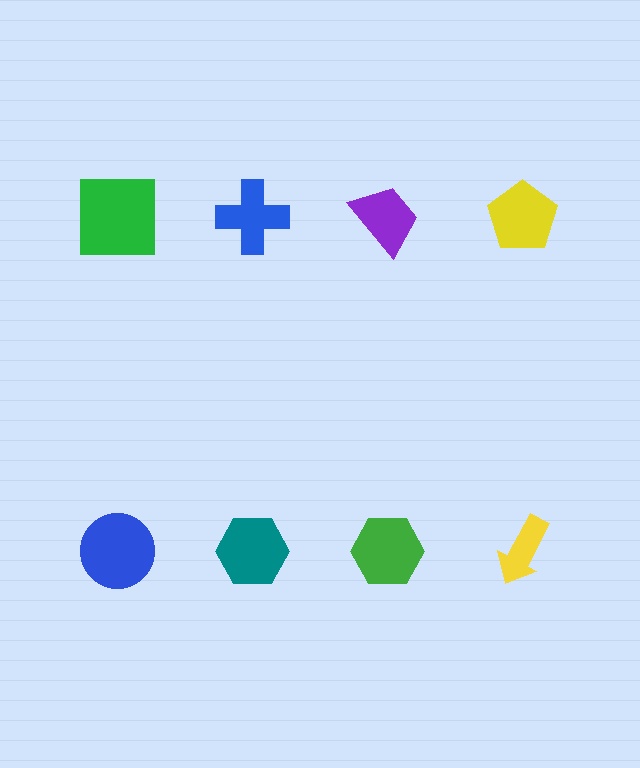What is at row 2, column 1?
A blue circle.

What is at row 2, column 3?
A green hexagon.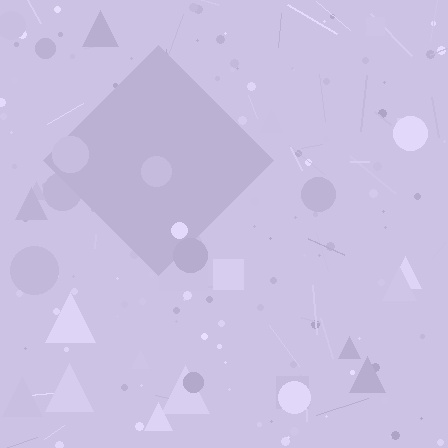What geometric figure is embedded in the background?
A diamond is embedded in the background.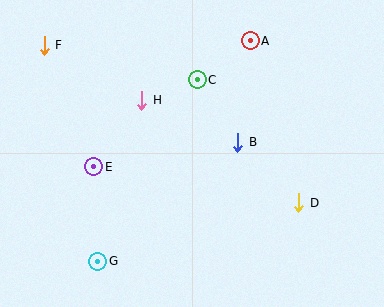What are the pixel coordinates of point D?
Point D is at (299, 203).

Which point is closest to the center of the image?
Point B at (238, 142) is closest to the center.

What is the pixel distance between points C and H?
The distance between C and H is 59 pixels.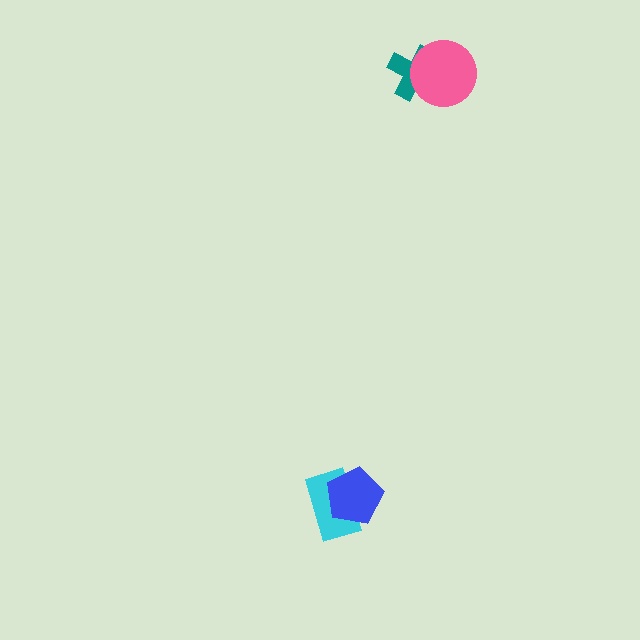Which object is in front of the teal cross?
The pink circle is in front of the teal cross.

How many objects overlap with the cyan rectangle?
1 object overlaps with the cyan rectangle.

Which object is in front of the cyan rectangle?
The blue pentagon is in front of the cyan rectangle.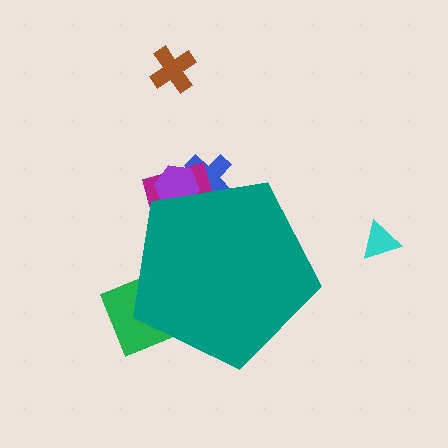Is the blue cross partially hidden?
Yes, the blue cross is partially hidden behind the teal pentagon.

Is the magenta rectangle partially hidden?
Yes, the magenta rectangle is partially hidden behind the teal pentagon.